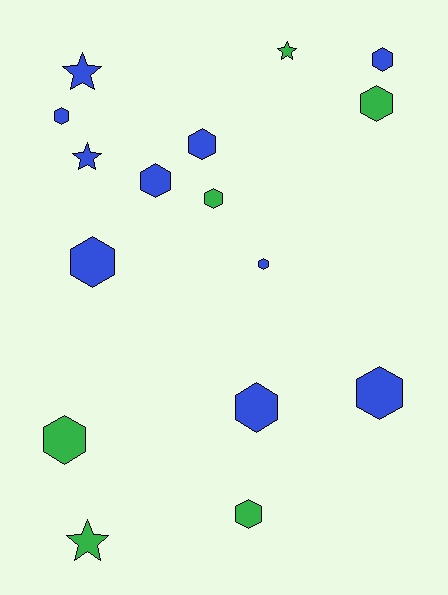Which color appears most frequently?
Blue, with 10 objects.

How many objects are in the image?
There are 16 objects.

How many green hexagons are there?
There are 4 green hexagons.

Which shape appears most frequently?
Hexagon, with 12 objects.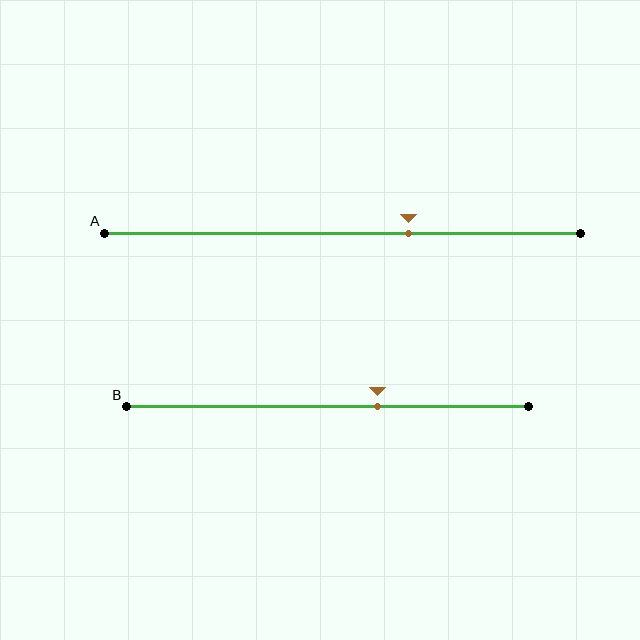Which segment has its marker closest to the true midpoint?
Segment B has its marker closest to the true midpoint.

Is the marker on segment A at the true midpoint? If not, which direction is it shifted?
No, the marker on segment A is shifted to the right by about 14% of the segment length.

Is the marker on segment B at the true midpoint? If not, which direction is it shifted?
No, the marker on segment B is shifted to the right by about 13% of the segment length.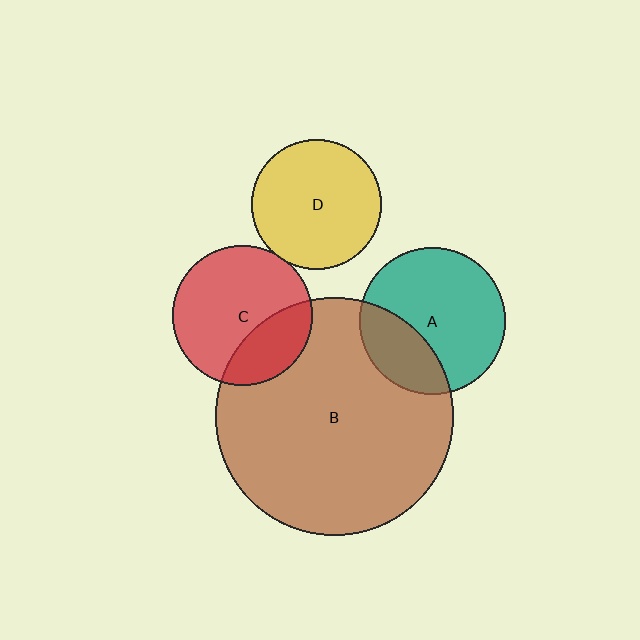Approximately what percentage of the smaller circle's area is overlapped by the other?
Approximately 5%.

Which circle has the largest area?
Circle B (brown).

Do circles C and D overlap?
Yes.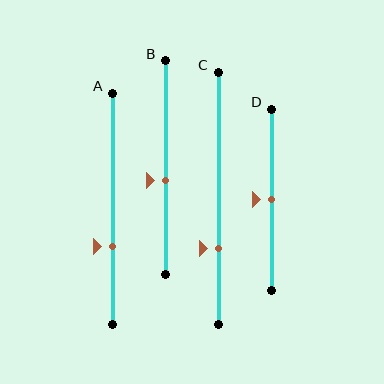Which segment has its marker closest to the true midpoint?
Segment D has its marker closest to the true midpoint.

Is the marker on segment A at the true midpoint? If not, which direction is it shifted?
No, the marker on segment A is shifted downward by about 16% of the segment length.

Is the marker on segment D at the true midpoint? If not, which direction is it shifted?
Yes, the marker on segment D is at the true midpoint.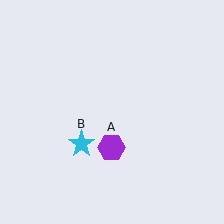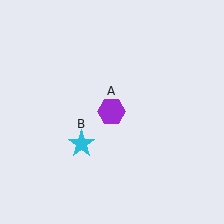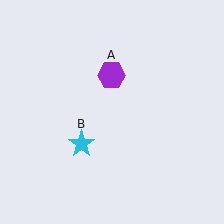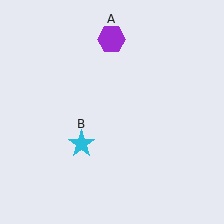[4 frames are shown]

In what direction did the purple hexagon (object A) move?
The purple hexagon (object A) moved up.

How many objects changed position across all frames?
1 object changed position: purple hexagon (object A).